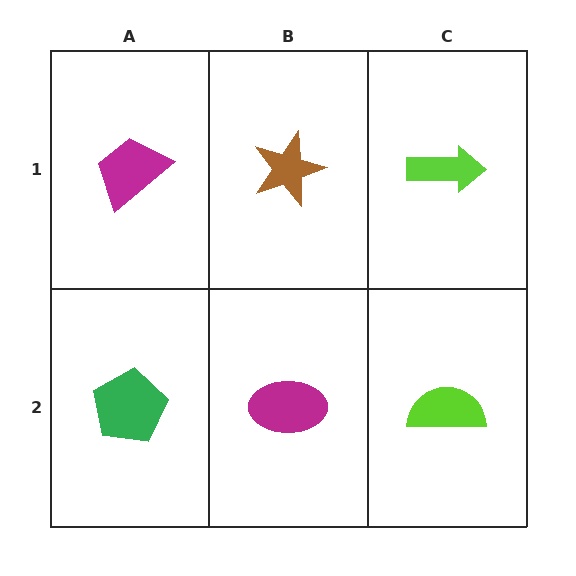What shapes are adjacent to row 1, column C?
A lime semicircle (row 2, column C), a brown star (row 1, column B).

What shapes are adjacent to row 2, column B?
A brown star (row 1, column B), a green pentagon (row 2, column A), a lime semicircle (row 2, column C).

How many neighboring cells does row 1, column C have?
2.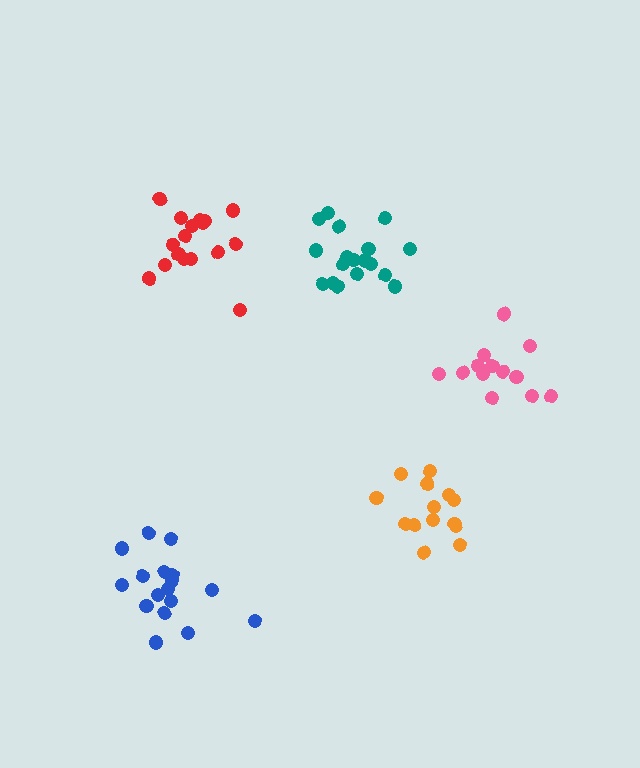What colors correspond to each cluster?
The clusters are colored: pink, blue, orange, teal, red.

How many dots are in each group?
Group 1: 13 dots, Group 2: 17 dots, Group 3: 14 dots, Group 4: 18 dots, Group 5: 17 dots (79 total).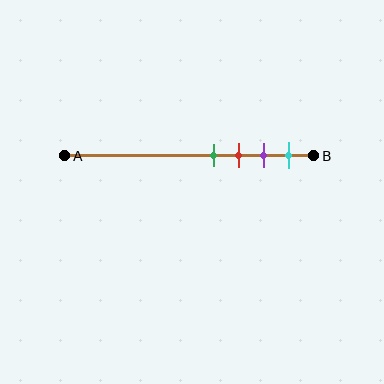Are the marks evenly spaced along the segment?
Yes, the marks are approximately evenly spaced.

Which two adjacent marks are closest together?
The green and red marks are the closest adjacent pair.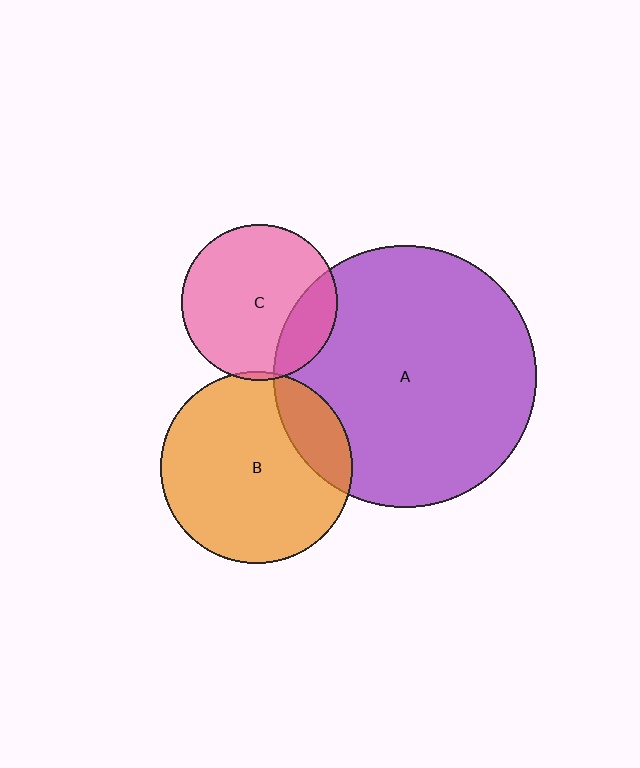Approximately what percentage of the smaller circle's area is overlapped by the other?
Approximately 20%.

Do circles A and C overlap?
Yes.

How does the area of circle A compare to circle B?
Approximately 1.9 times.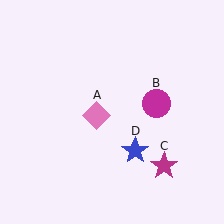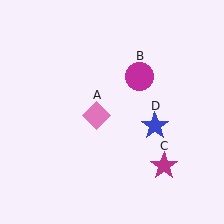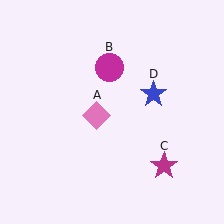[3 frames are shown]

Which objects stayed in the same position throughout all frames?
Pink diamond (object A) and magenta star (object C) remained stationary.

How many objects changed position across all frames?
2 objects changed position: magenta circle (object B), blue star (object D).